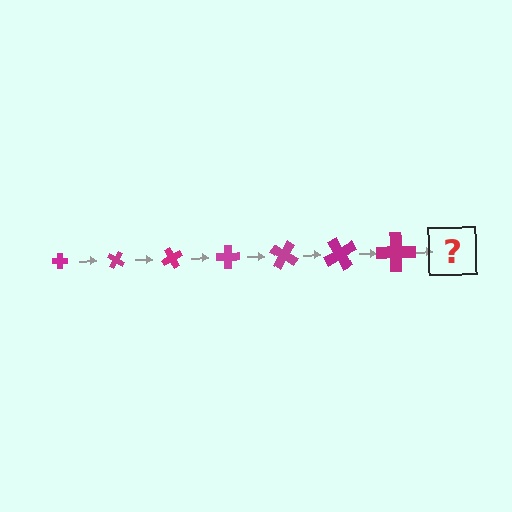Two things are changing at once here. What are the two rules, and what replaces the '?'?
The two rules are that the cross grows larger each step and it rotates 30 degrees each step. The '?' should be a cross, larger than the previous one and rotated 210 degrees from the start.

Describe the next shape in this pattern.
It should be a cross, larger than the previous one and rotated 210 degrees from the start.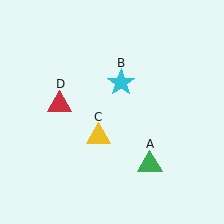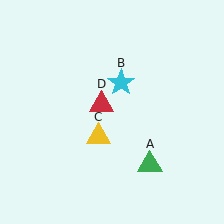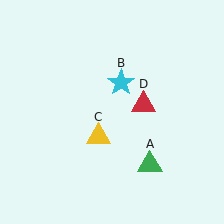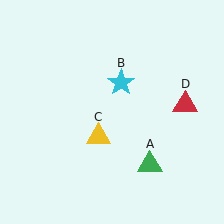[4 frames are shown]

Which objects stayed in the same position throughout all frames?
Green triangle (object A) and cyan star (object B) and yellow triangle (object C) remained stationary.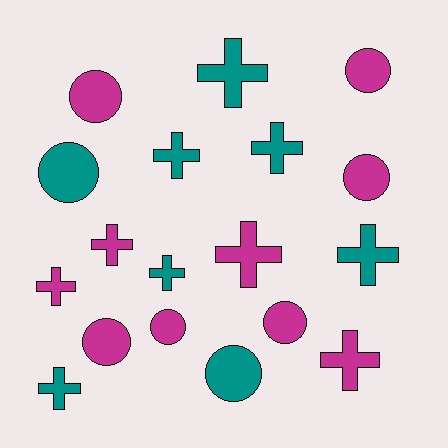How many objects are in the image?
There are 18 objects.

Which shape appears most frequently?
Cross, with 10 objects.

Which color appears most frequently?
Magenta, with 10 objects.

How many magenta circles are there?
There are 6 magenta circles.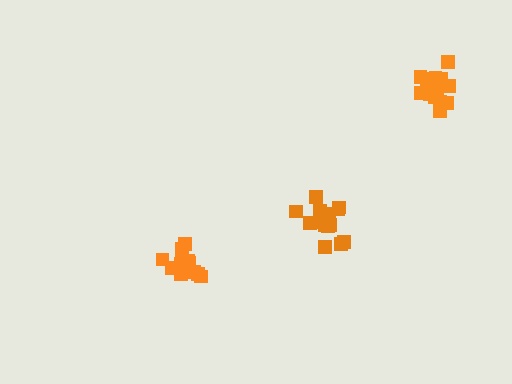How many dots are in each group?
Group 1: 12 dots, Group 2: 18 dots, Group 3: 18 dots (48 total).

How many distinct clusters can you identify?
There are 3 distinct clusters.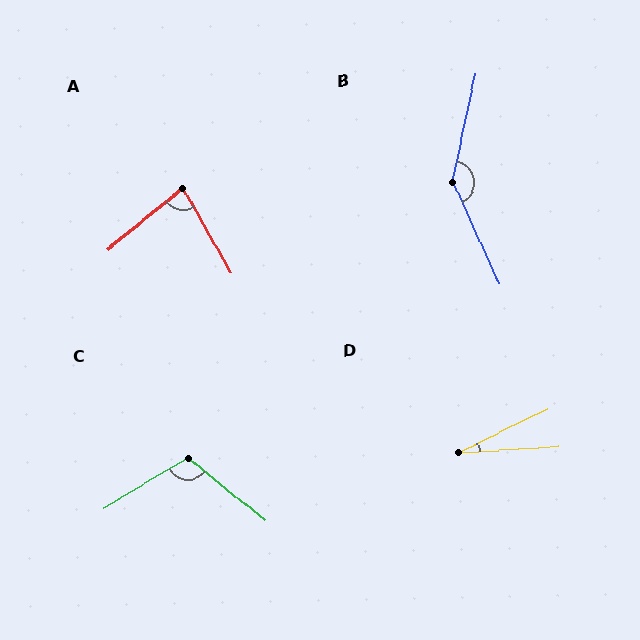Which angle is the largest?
B, at approximately 143 degrees.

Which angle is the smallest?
D, at approximately 23 degrees.